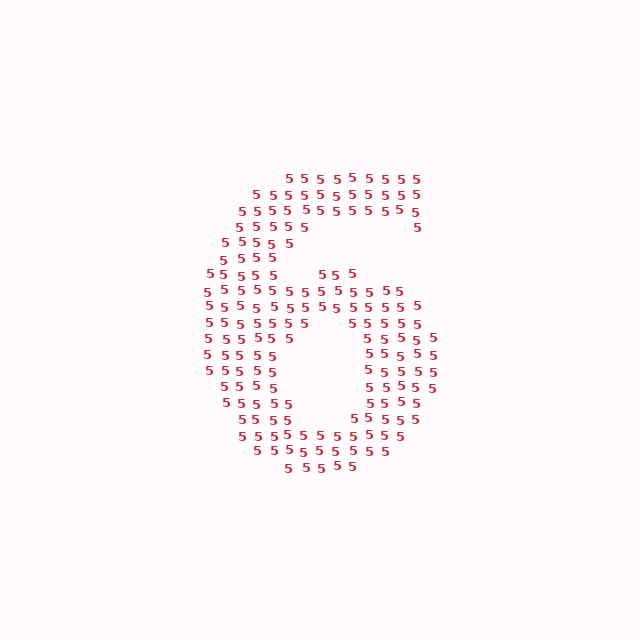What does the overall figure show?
The overall figure shows the digit 6.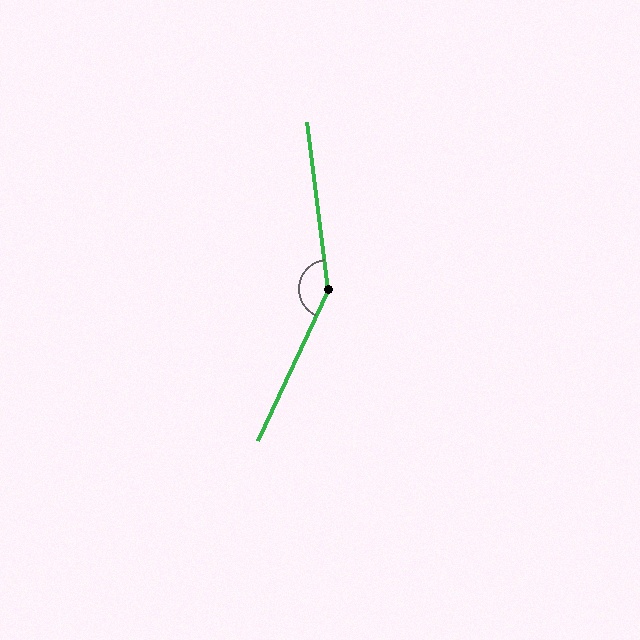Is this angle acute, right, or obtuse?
It is obtuse.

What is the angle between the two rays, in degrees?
Approximately 148 degrees.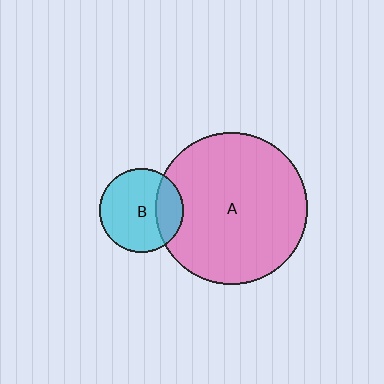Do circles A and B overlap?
Yes.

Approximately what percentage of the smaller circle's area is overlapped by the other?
Approximately 25%.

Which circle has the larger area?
Circle A (pink).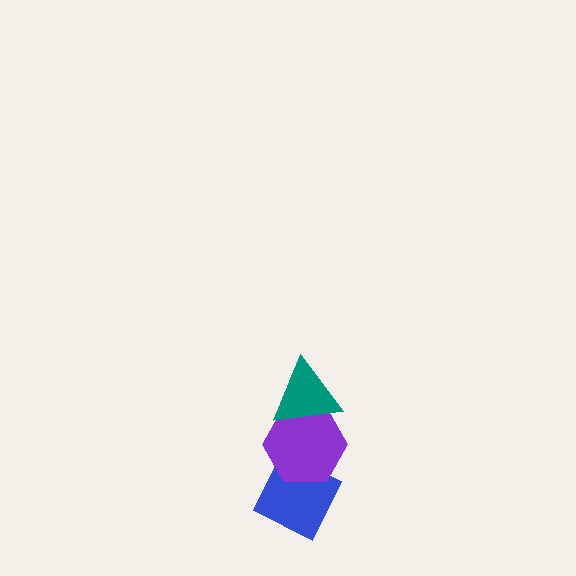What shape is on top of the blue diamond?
The purple hexagon is on top of the blue diamond.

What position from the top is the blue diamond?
The blue diamond is 3rd from the top.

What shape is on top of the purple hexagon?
The teal triangle is on top of the purple hexagon.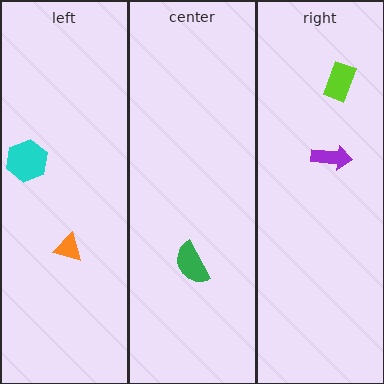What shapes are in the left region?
The orange triangle, the cyan hexagon.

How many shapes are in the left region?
2.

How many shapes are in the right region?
2.